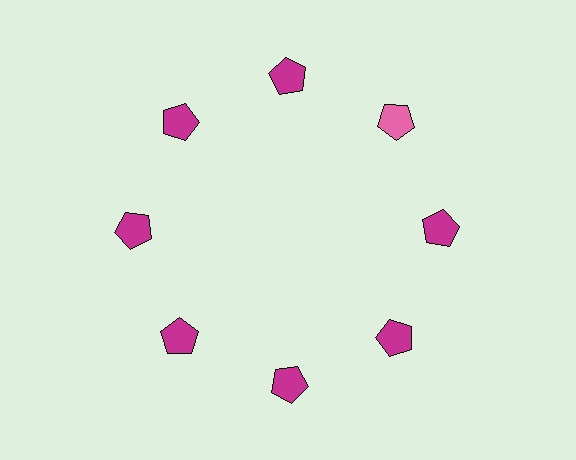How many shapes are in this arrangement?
There are 8 shapes arranged in a ring pattern.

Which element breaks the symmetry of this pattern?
The pink pentagon at roughly the 2 o'clock position breaks the symmetry. All other shapes are magenta pentagons.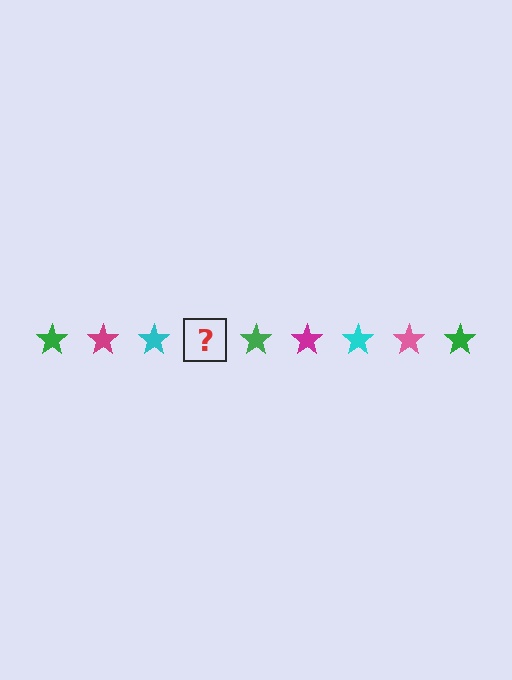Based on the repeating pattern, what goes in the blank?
The blank should be a pink star.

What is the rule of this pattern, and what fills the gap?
The rule is that the pattern cycles through green, magenta, cyan, pink stars. The gap should be filled with a pink star.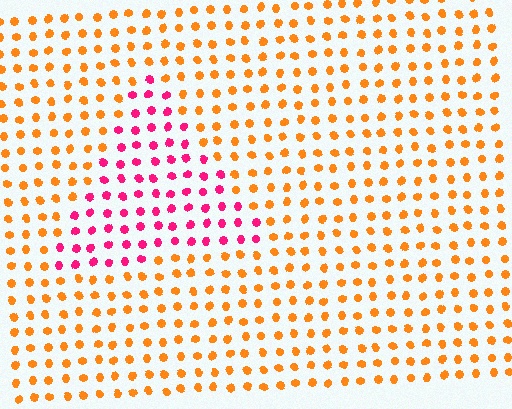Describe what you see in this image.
The image is filled with small orange elements in a uniform arrangement. A triangle-shaped region is visible where the elements are tinted to a slightly different hue, forming a subtle color boundary.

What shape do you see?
I see a triangle.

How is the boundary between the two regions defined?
The boundary is defined purely by a slight shift in hue (about 57 degrees). Spacing, size, and orientation are identical on both sides.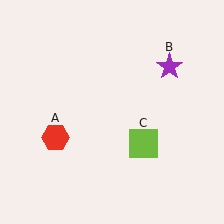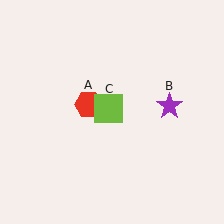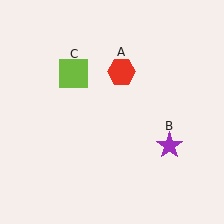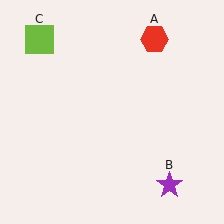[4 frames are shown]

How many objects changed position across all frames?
3 objects changed position: red hexagon (object A), purple star (object B), lime square (object C).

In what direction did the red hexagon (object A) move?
The red hexagon (object A) moved up and to the right.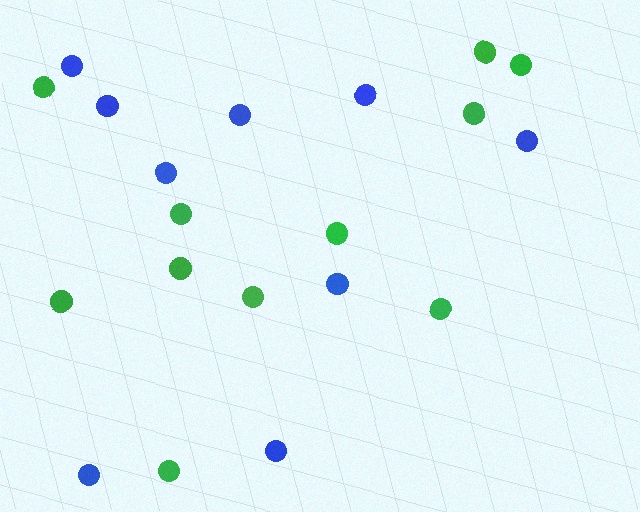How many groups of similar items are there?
There are 2 groups: one group of blue circles (9) and one group of green circles (11).